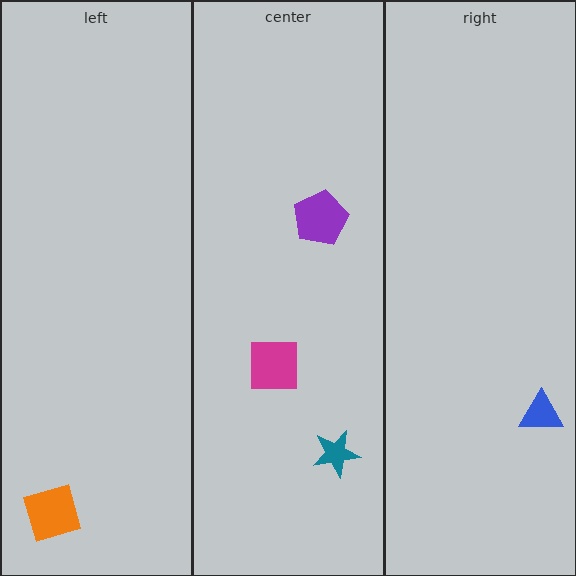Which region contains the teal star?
The center region.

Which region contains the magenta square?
The center region.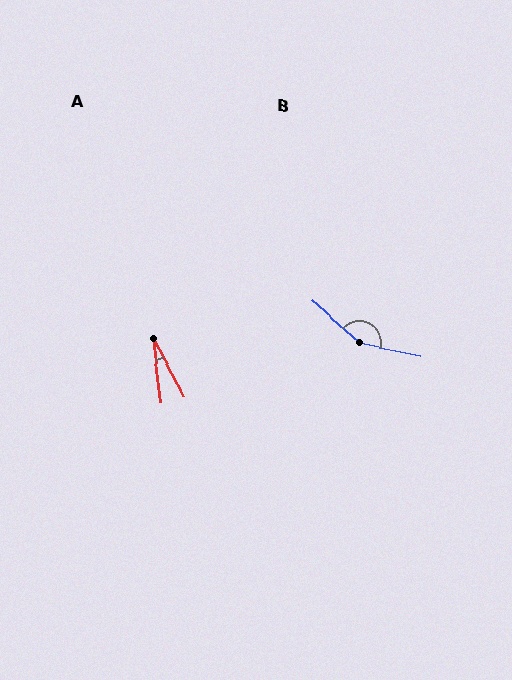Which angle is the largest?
B, at approximately 151 degrees.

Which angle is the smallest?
A, at approximately 21 degrees.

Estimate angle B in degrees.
Approximately 151 degrees.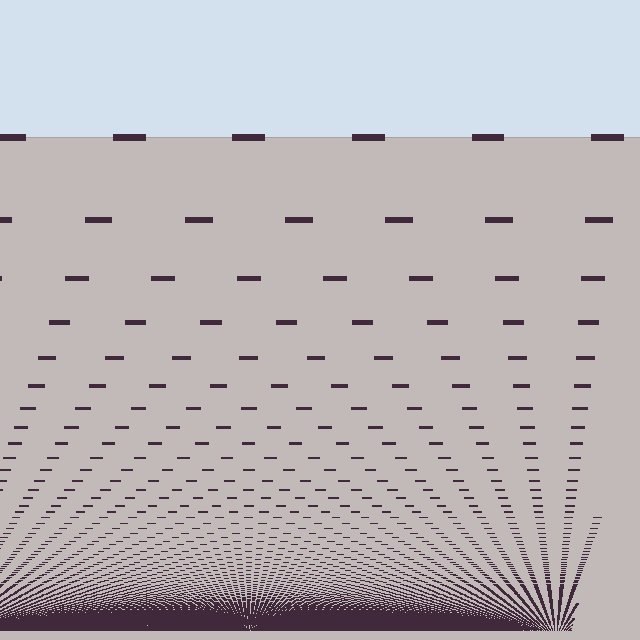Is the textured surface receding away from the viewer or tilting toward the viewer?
The surface appears to tilt toward the viewer. Texture elements get larger and sparser toward the top.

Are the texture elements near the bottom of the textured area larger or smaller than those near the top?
Smaller. The gradient is inverted — elements near the bottom are smaller and denser.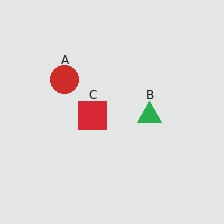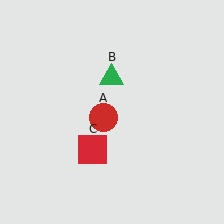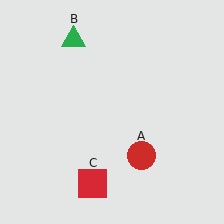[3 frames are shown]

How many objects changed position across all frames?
3 objects changed position: red circle (object A), green triangle (object B), red square (object C).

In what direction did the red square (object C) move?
The red square (object C) moved down.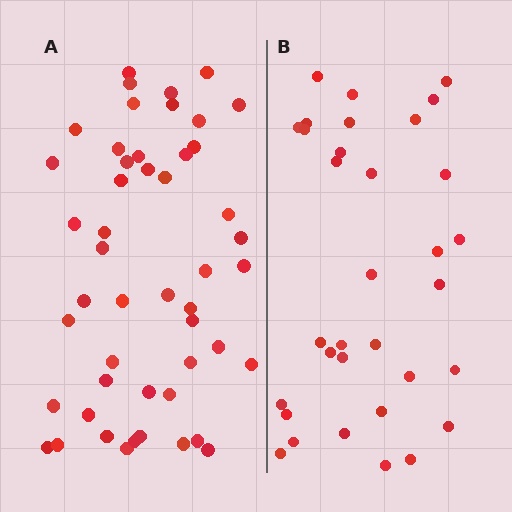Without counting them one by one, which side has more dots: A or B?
Region A (the left region) has more dots.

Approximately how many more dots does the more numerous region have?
Region A has approximately 15 more dots than region B.